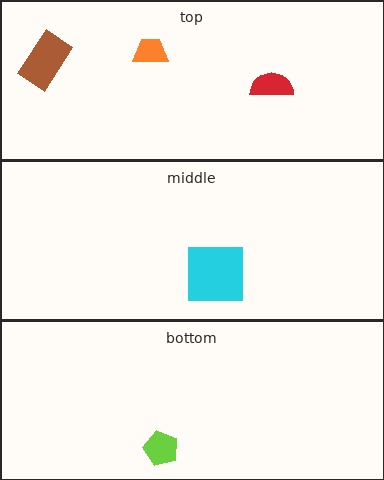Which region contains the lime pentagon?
The bottom region.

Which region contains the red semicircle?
The top region.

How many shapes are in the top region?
3.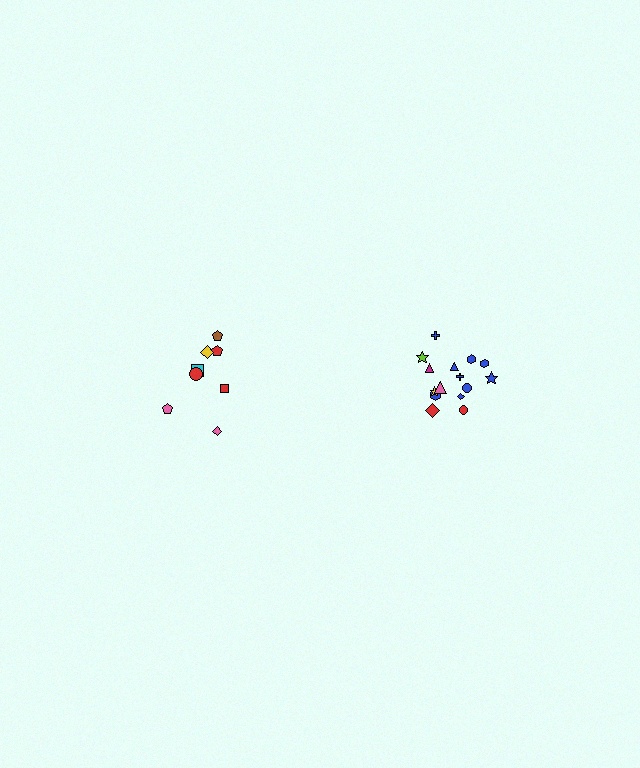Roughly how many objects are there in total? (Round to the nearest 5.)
Roughly 25 objects in total.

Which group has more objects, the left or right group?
The right group.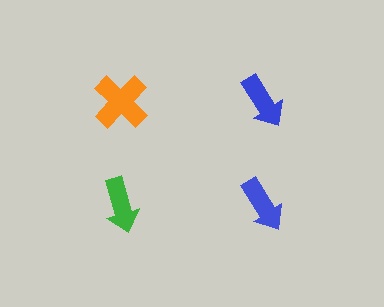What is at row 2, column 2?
A blue arrow.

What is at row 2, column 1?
A green arrow.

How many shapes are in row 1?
2 shapes.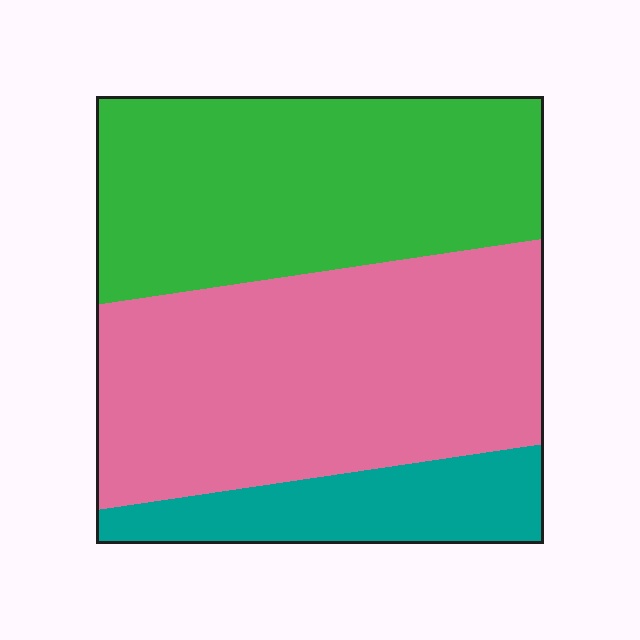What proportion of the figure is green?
Green takes up about two fifths (2/5) of the figure.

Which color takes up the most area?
Pink, at roughly 45%.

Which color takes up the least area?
Teal, at roughly 15%.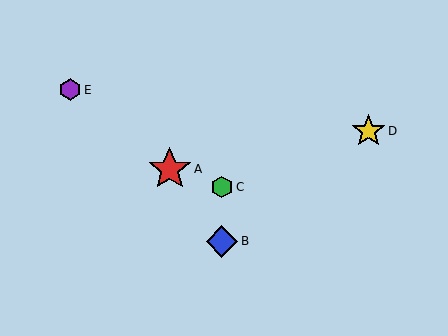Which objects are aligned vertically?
Objects B, C are aligned vertically.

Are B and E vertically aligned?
No, B is at x≈222 and E is at x≈70.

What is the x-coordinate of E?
Object E is at x≈70.